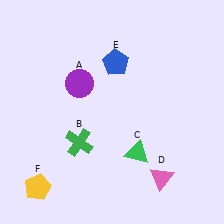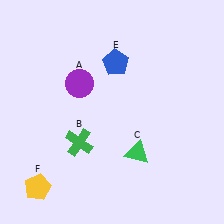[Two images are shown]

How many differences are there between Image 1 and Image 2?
There is 1 difference between the two images.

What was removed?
The pink triangle (D) was removed in Image 2.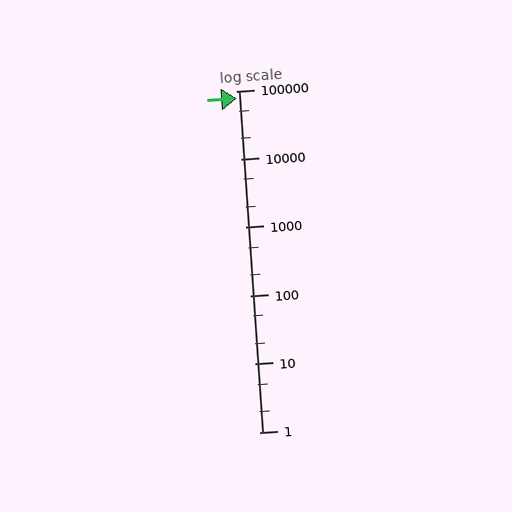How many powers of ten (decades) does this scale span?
The scale spans 5 decades, from 1 to 100000.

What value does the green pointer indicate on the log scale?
The pointer indicates approximately 79000.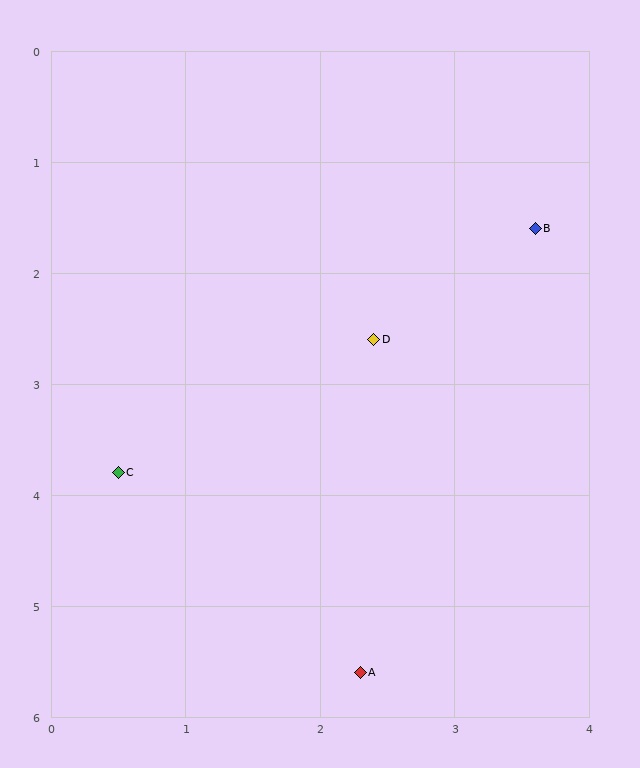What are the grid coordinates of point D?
Point D is at approximately (2.4, 2.6).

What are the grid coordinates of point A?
Point A is at approximately (2.3, 5.6).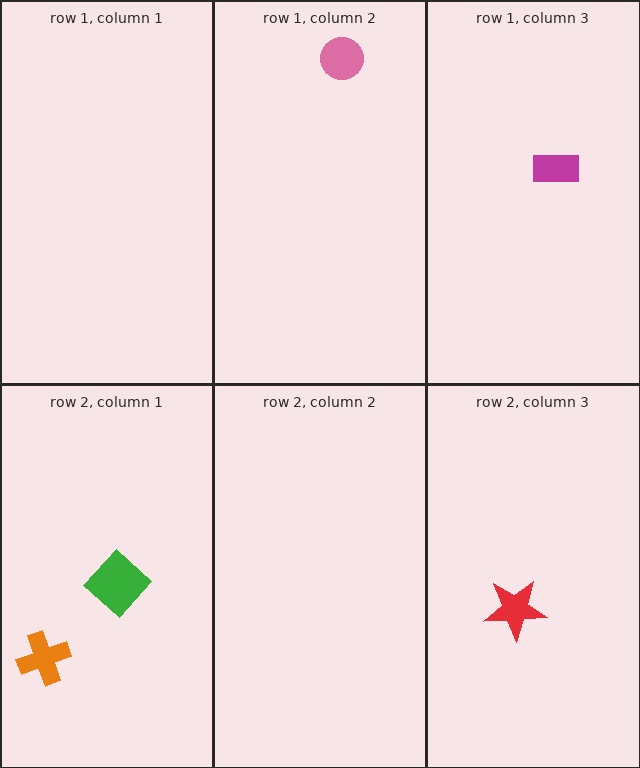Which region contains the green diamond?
The row 2, column 1 region.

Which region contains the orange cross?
The row 2, column 1 region.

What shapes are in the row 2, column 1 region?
The orange cross, the green diamond.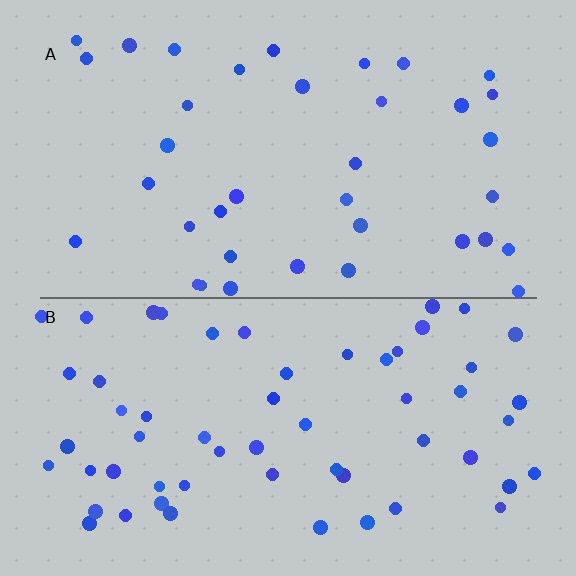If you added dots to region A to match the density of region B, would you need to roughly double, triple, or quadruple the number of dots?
Approximately double.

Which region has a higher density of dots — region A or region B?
B (the bottom).